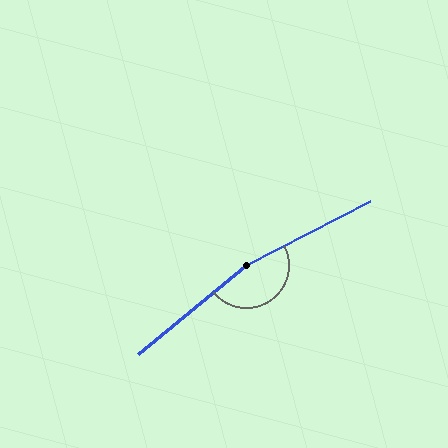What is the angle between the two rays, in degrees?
Approximately 168 degrees.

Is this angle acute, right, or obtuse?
It is obtuse.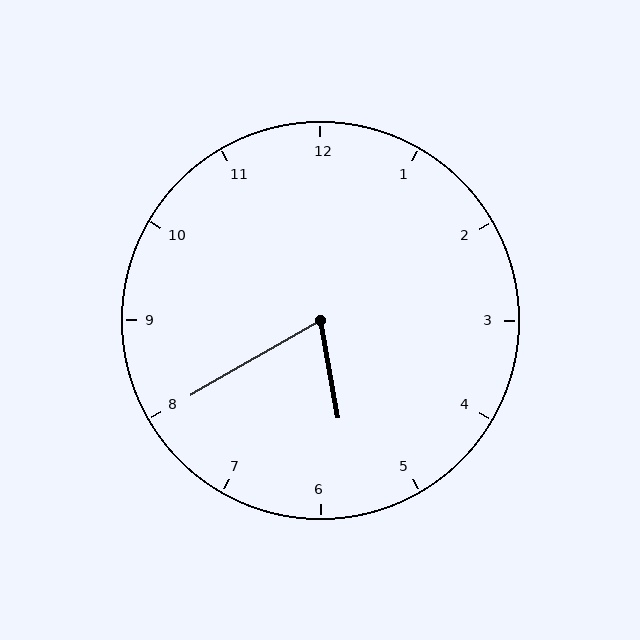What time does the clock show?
5:40.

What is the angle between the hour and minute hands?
Approximately 70 degrees.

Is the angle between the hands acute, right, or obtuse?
It is acute.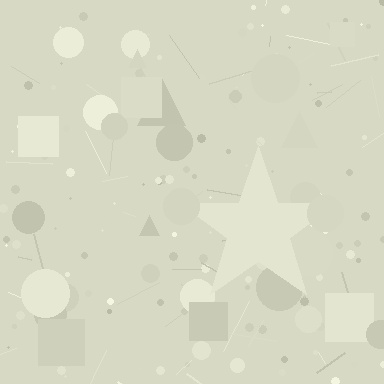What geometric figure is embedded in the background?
A star is embedded in the background.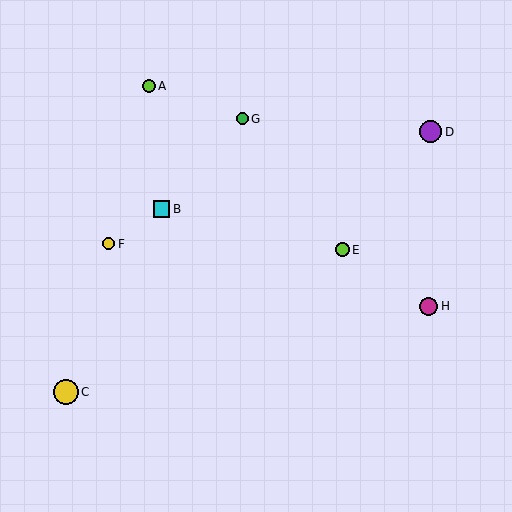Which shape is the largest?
The yellow circle (labeled C) is the largest.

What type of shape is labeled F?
Shape F is a yellow circle.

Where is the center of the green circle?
The center of the green circle is at (242, 119).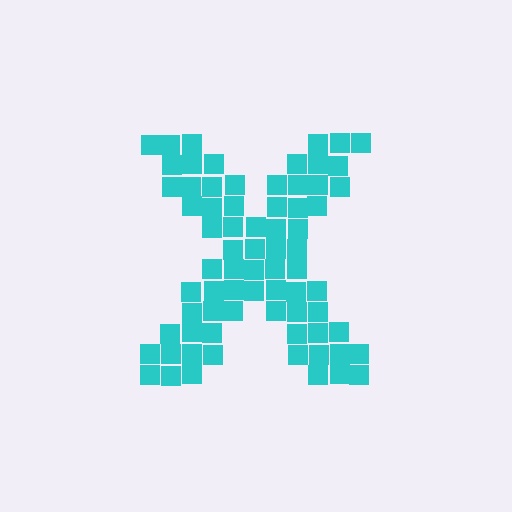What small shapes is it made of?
It is made of small squares.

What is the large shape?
The large shape is the letter X.